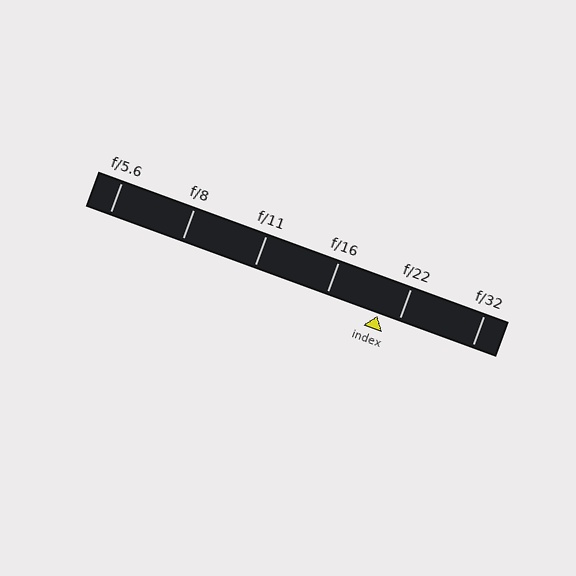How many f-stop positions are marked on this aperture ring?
There are 6 f-stop positions marked.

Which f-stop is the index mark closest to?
The index mark is closest to f/22.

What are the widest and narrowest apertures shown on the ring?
The widest aperture shown is f/5.6 and the narrowest is f/32.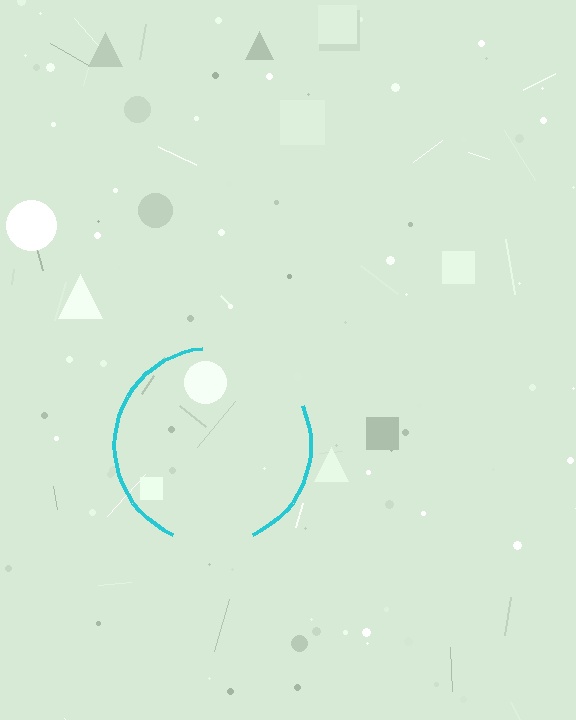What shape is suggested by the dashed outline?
The dashed outline suggests a circle.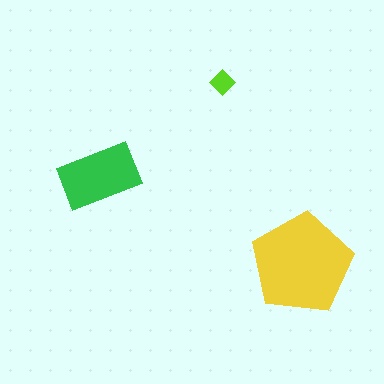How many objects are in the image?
There are 3 objects in the image.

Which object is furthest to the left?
The green rectangle is leftmost.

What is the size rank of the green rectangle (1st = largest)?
2nd.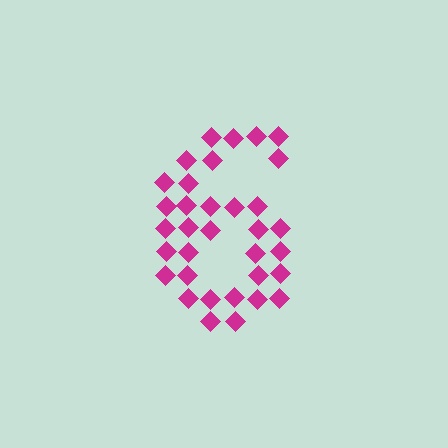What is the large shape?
The large shape is the digit 6.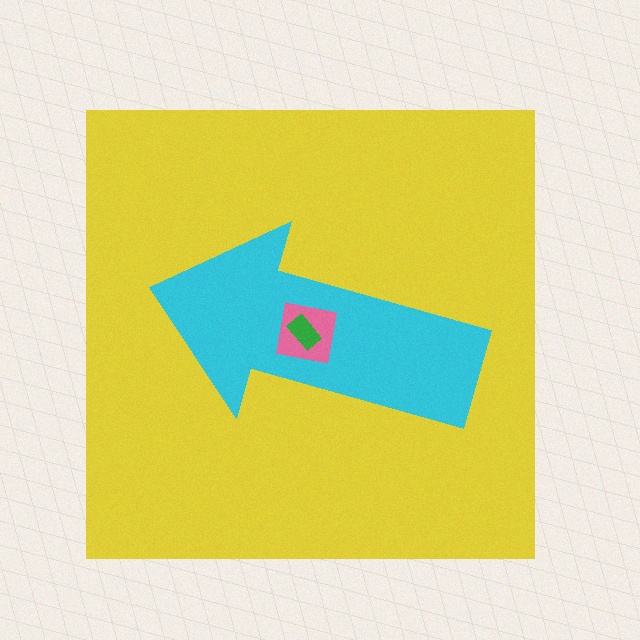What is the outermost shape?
The yellow square.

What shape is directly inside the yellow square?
The cyan arrow.